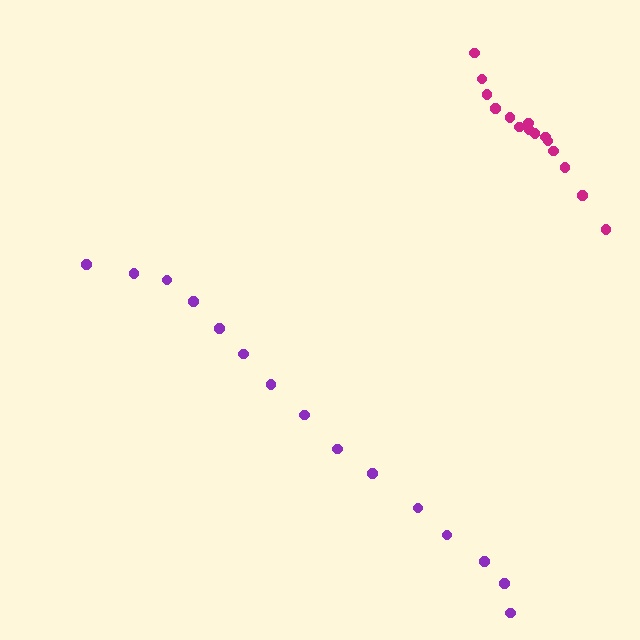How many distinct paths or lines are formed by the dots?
There are 2 distinct paths.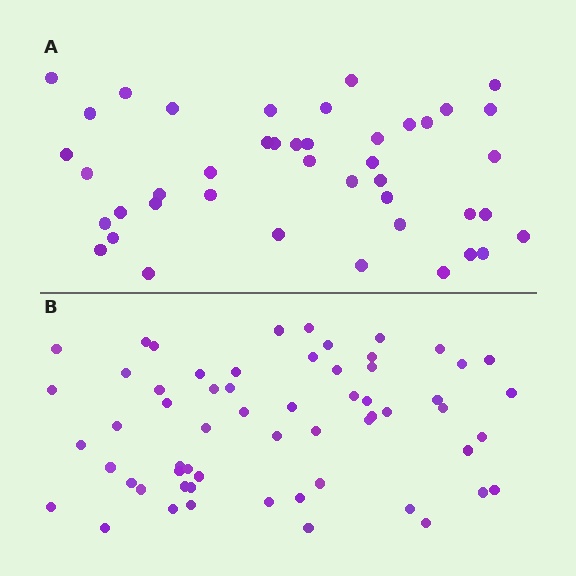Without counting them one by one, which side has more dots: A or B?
Region B (the bottom region) has more dots.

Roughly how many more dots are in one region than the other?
Region B has approximately 15 more dots than region A.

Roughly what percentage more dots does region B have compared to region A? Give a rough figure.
About 40% more.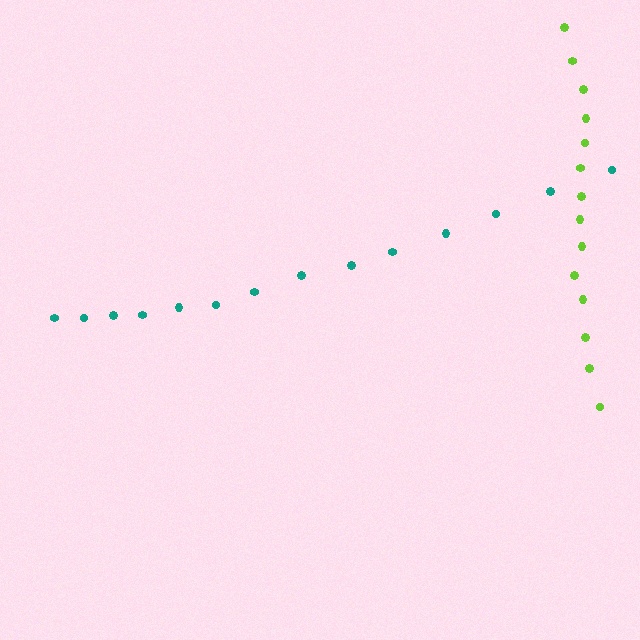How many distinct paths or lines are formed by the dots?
There are 2 distinct paths.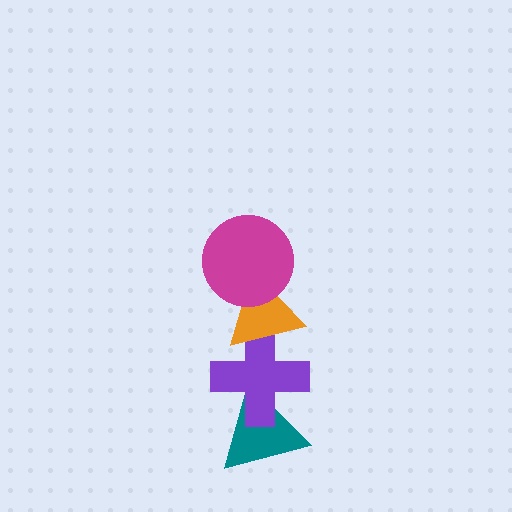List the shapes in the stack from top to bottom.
From top to bottom: the magenta circle, the orange triangle, the purple cross, the teal triangle.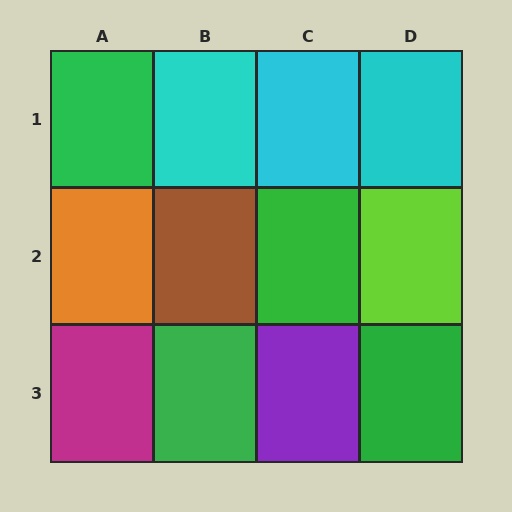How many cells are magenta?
1 cell is magenta.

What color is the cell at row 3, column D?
Green.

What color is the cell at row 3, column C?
Purple.